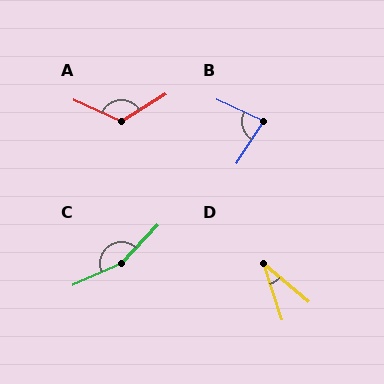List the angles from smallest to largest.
D (32°), B (82°), A (124°), C (158°).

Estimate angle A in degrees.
Approximately 124 degrees.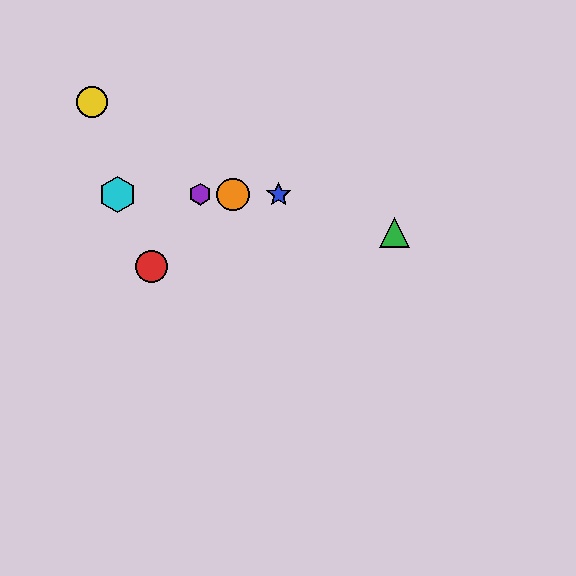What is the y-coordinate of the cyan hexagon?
The cyan hexagon is at y≈194.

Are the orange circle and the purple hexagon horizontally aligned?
Yes, both are at y≈194.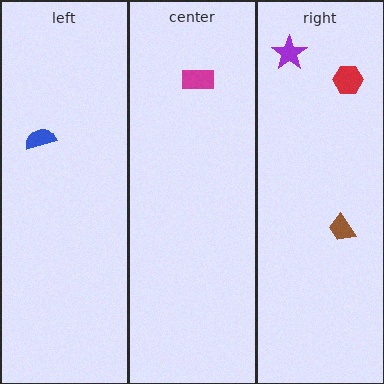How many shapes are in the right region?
3.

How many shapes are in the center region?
1.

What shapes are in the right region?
The brown trapezoid, the purple star, the red hexagon.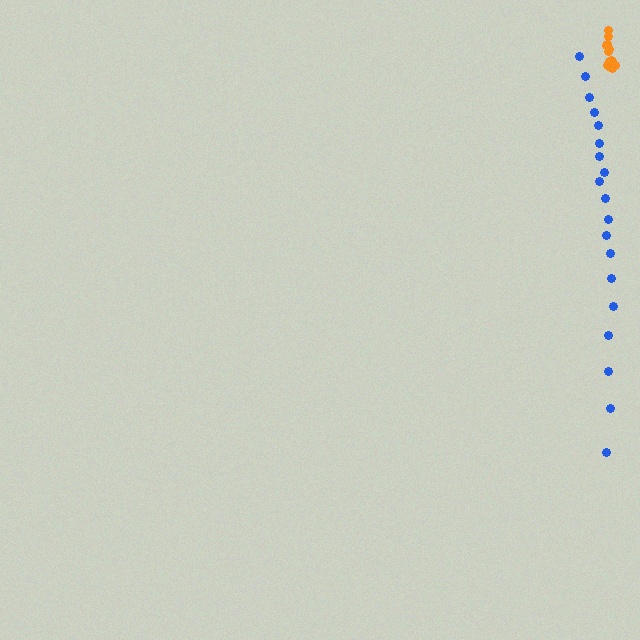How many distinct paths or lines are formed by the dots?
There are 2 distinct paths.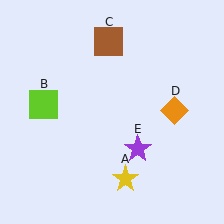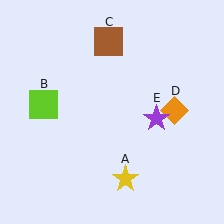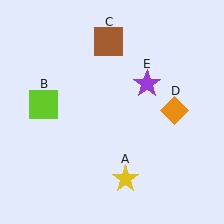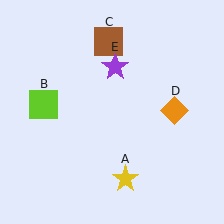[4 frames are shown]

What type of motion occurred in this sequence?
The purple star (object E) rotated counterclockwise around the center of the scene.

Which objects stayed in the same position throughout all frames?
Yellow star (object A) and lime square (object B) and brown square (object C) and orange diamond (object D) remained stationary.